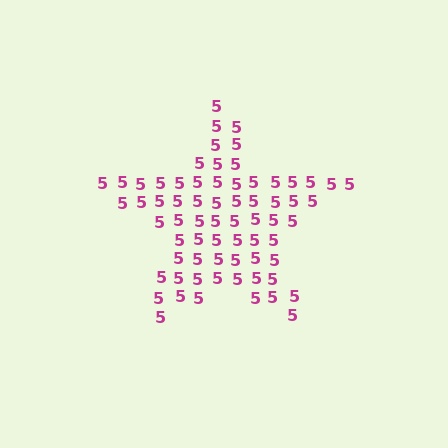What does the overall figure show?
The overall figure shows a star.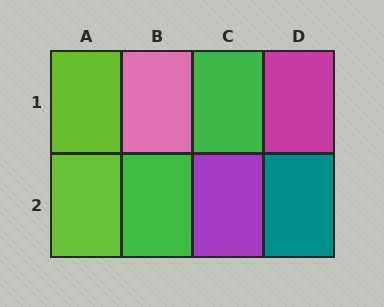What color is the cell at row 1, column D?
Magenta.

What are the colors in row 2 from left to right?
Lime, green, purple, teal.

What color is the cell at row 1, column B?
Pink.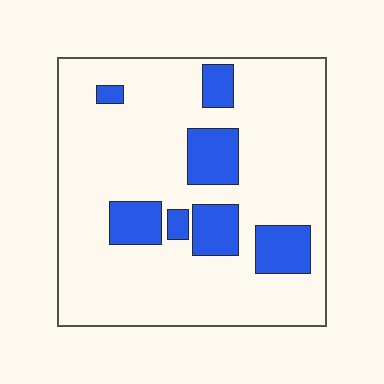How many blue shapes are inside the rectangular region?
7.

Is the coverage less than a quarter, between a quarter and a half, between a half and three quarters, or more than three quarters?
Less than a quarter.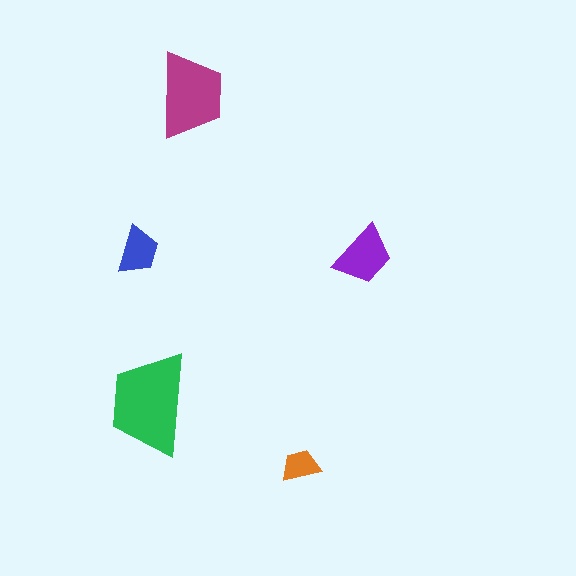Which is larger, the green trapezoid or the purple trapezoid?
The green one.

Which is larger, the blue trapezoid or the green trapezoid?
The green one.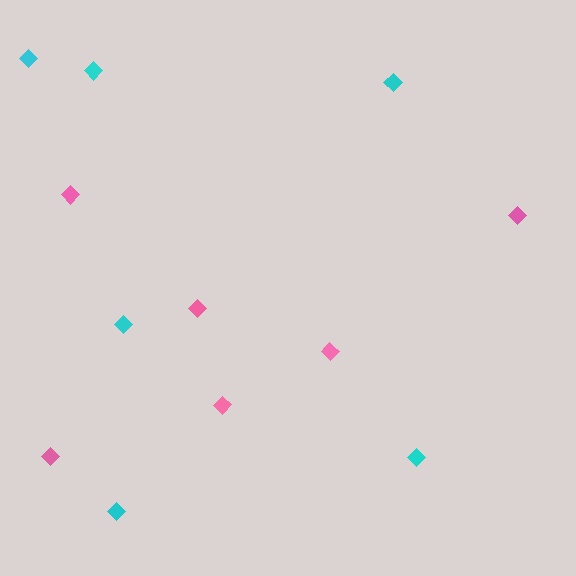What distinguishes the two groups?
There are 2 groups: one group of cyan diamonds (6) and one group of pink diamonds (6).